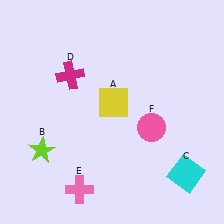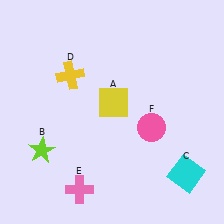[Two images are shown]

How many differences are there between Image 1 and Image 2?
There is 1 difference between the two images.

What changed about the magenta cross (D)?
In Image 1, D is magenta. In Image 2, it changed to yellow.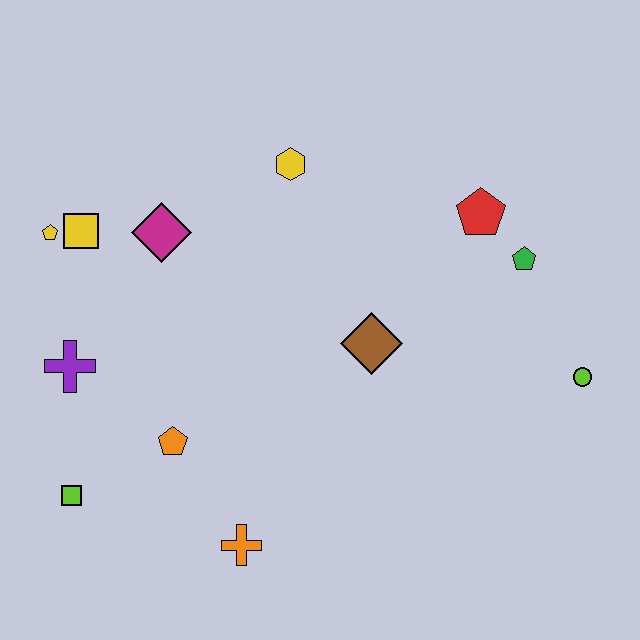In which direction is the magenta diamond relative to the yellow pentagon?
The magenta diamond is to the right of the yellow pentagon.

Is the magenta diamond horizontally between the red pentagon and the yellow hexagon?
No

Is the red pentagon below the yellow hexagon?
Yes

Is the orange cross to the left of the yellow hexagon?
Yes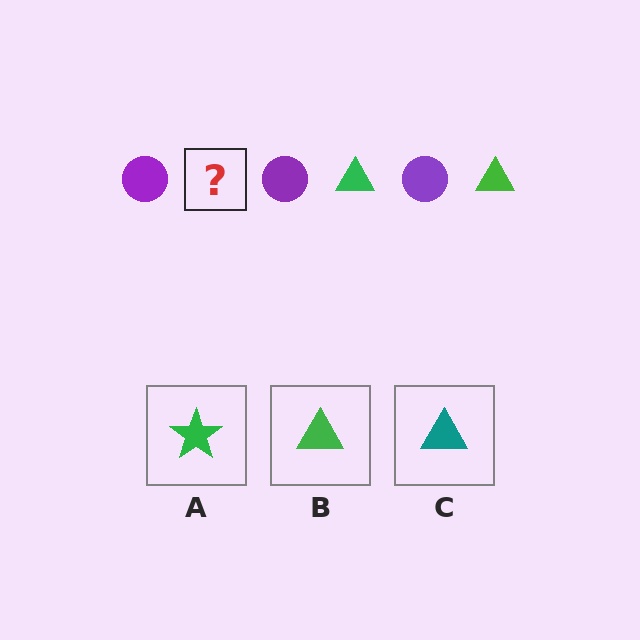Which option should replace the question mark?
Option B.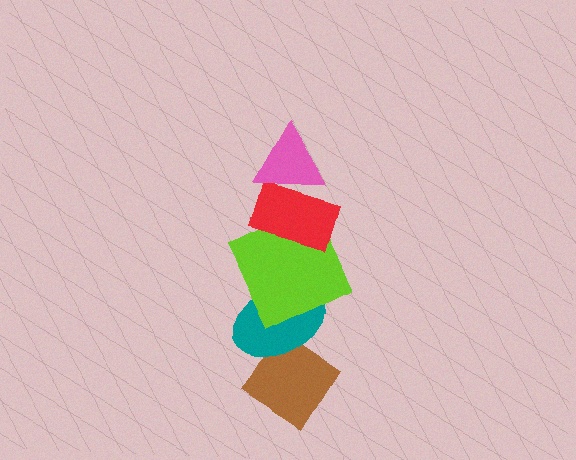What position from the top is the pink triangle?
The pink triangle is 1st from the top.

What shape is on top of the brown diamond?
The teal ellipse is on top of the brown diamond.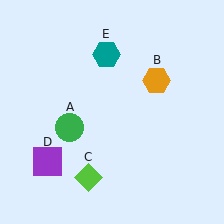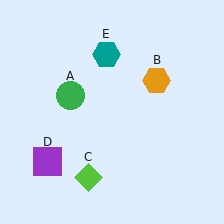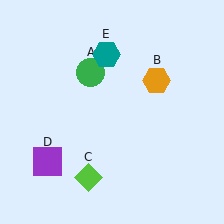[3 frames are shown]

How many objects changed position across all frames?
1 object changed position: green circle (object A).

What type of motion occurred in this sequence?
The green circle (object A) rotated clockwise around the center of the scene.